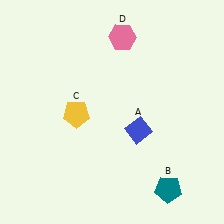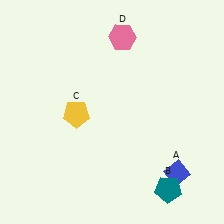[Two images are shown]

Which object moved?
The blue diamond (A) moved down.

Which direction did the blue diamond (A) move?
The blue diamond (A) moved down.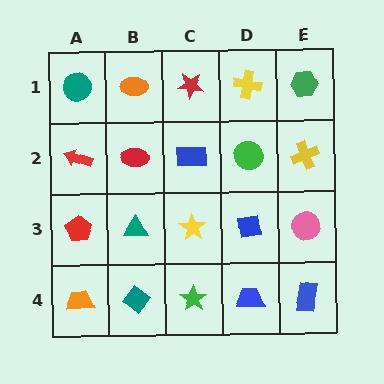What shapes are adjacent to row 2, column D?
A yellow cross (row 1, column D), a blue square (row 3, column D), a blue rectangle (row 2, column C), a yellow cross (row 2, column E).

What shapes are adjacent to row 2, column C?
A red star (row 1, column C), a yellow star (row 3, column C), a red ellipse (row 2, column B), a green circle (row 2, column D).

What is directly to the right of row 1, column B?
A red star.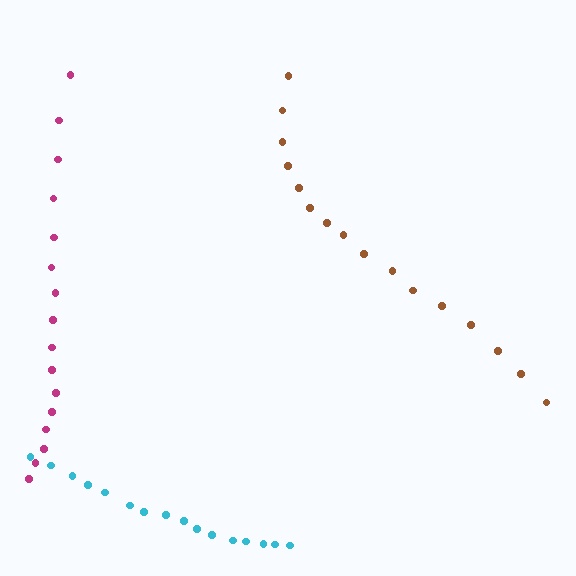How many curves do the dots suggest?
There are 3 distinct paths.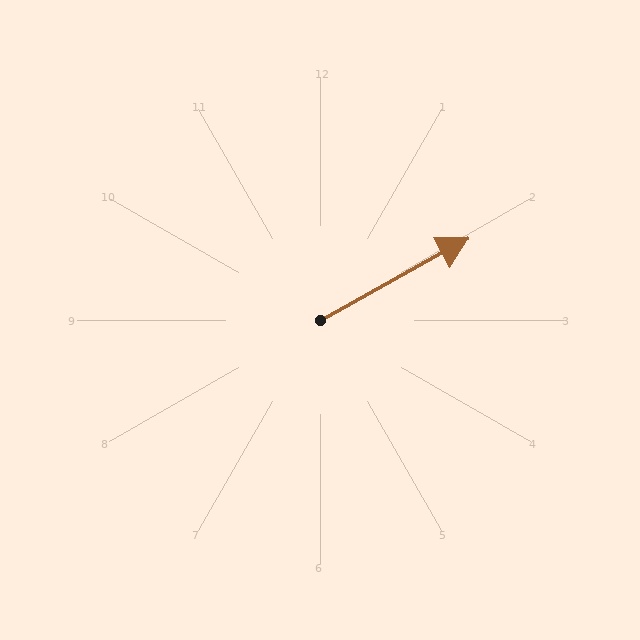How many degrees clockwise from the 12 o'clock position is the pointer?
Approximately 61 degrees.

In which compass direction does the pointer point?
Northeast.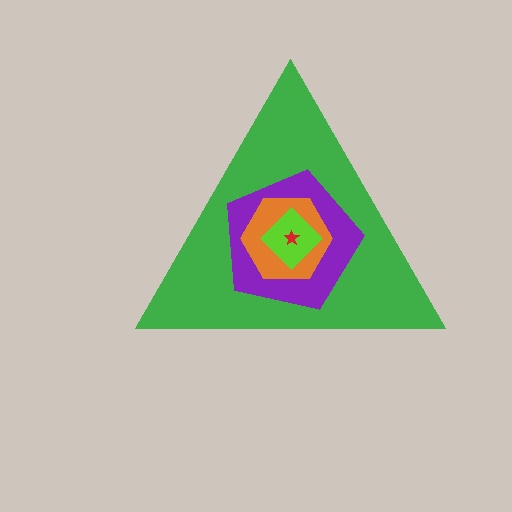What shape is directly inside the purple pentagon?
The orange hexagon.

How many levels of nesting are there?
5.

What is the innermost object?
The red star.